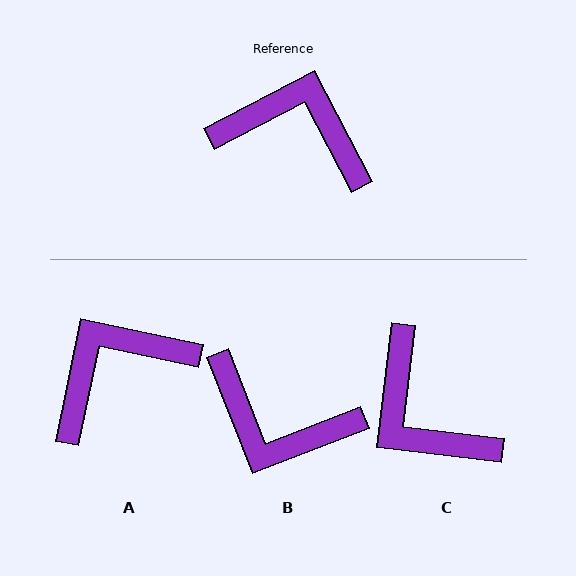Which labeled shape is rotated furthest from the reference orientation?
B, about 174 degrees away.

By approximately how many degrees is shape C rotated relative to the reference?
Approximately 145 degrees counter-clockwise.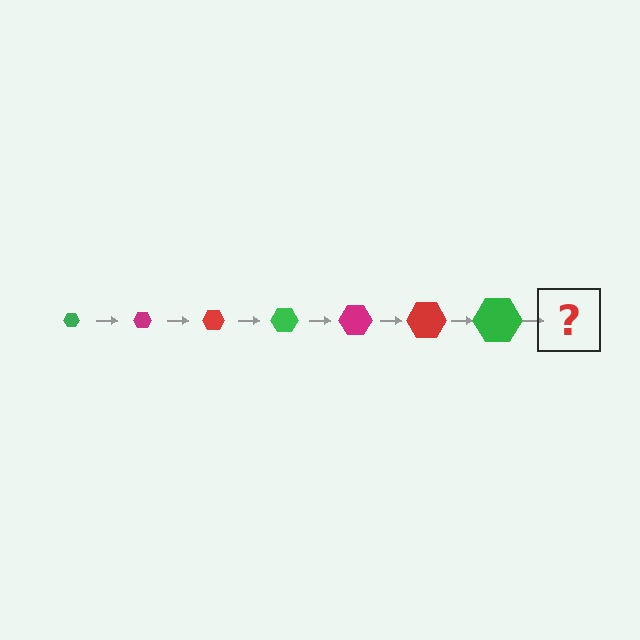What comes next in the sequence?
The next element should be a magenta hexagon, larger than the previous one.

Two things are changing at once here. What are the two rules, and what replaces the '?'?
The two rules are that the hexagon grows larger each step and the color cycles through green, magenta, and red. The '?' should be a magenta hexagon, larger than the previous one.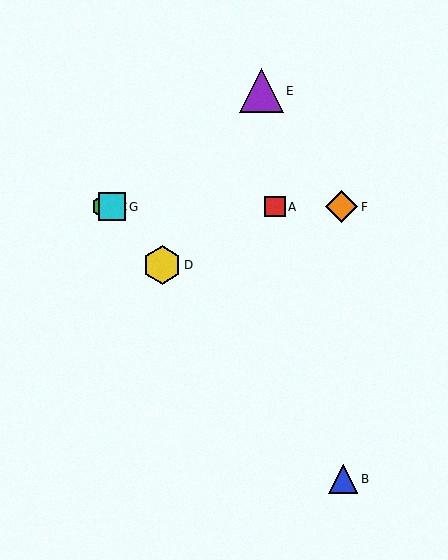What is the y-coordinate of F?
Object F is at y≈207.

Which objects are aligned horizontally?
Objects A, C, F, G are aligned horizontally.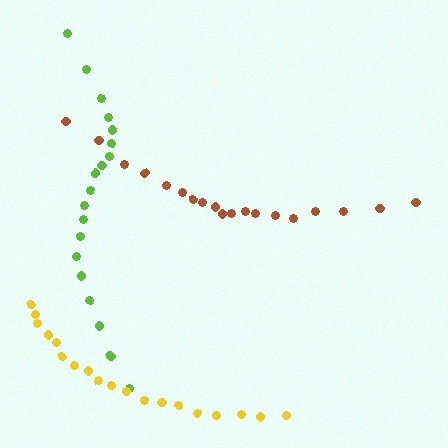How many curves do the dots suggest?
There are 3 distinct paths.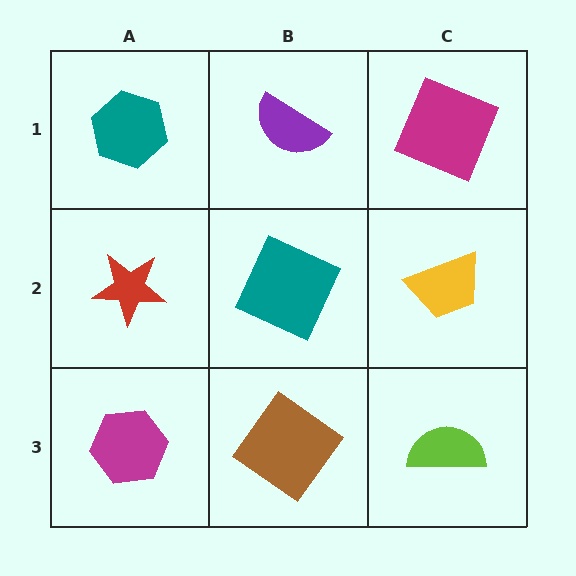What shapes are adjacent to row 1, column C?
A yellow trapezoid (row 2, column C), a purple semicircle (row 1, column B).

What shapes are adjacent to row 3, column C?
A yellow trapezoid (row 2, column C), a brown diamond (row 3, column B).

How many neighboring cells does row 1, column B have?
3.